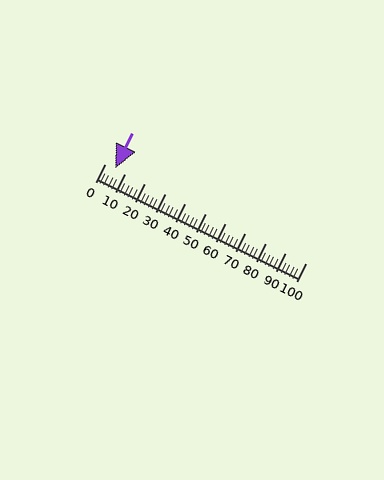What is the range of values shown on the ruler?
The ruler shows values from 0 to 100.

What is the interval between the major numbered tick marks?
The major tick marks are spaced 10 units apart.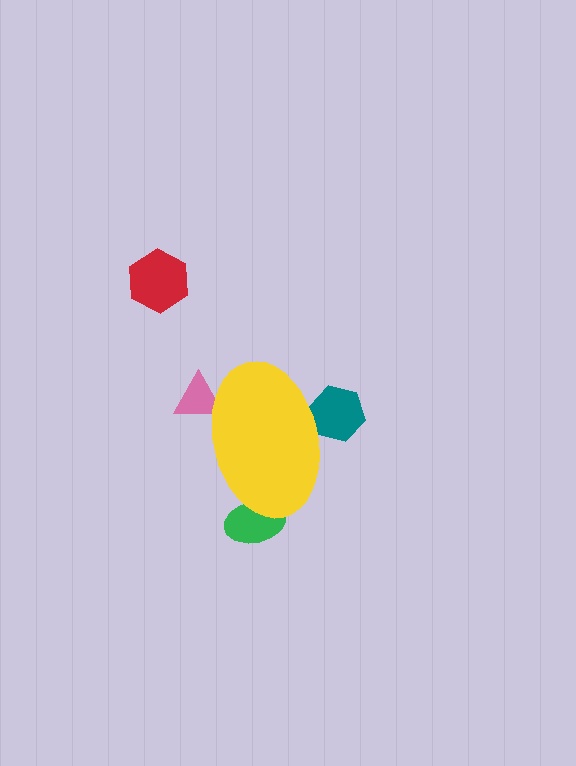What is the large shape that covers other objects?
A yellow ellipse.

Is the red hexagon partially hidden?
No, the red hexagon is fully visible.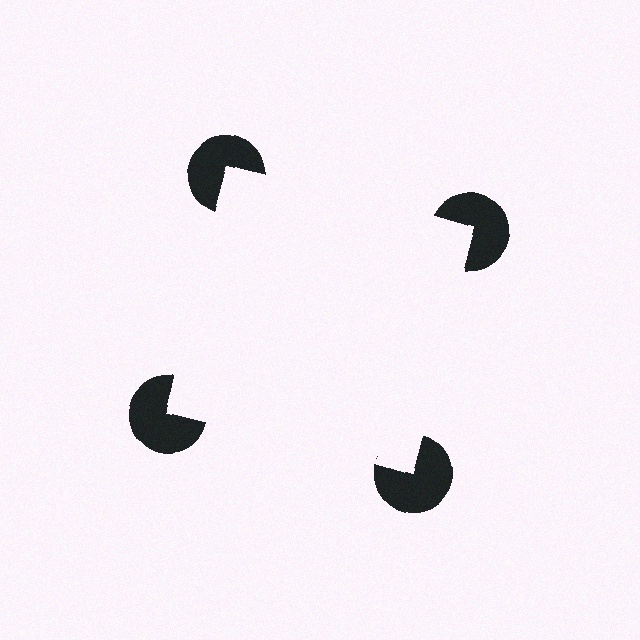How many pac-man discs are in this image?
There are 4 — one at each vertex of the illusory square.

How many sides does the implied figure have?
4 sides.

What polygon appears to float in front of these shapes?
An illusory square — its edges are inferred from the aligned wedge cuts in the pac-man discs, not physically drawn.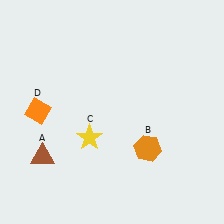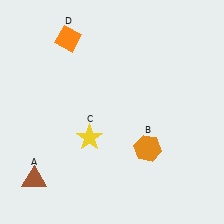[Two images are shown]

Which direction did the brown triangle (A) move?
The brown triangle (A) moved down.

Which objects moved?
The objects that moved are: the brown triangle (A), the orange diamond (D).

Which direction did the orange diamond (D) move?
The orange diamond (D) moved up.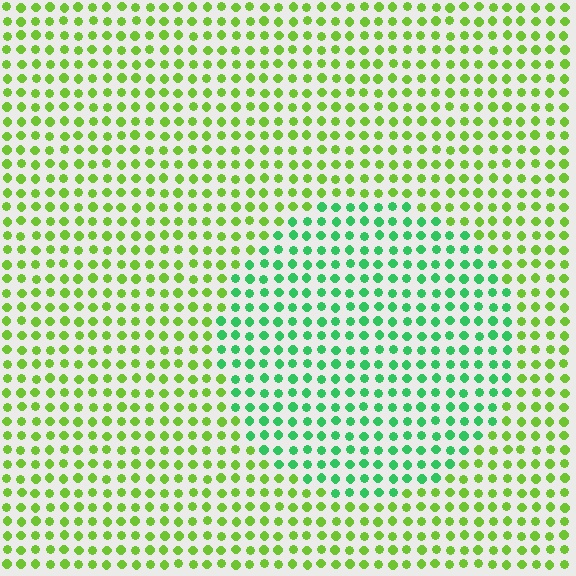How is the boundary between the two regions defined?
The boundary is defined purely by a slight shift in hue (about 44 degrees). Spacing, size, and orientation are identical on both sides.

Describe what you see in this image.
The image is filled with small lime elements in a uniform arrangement. A circle-shaped region is visible where the elements are tinted to a slightly different hue, forming a subtle color boundary.